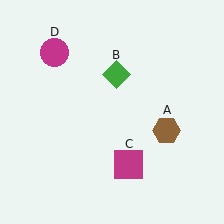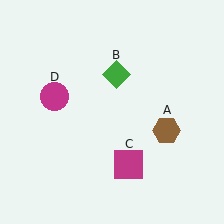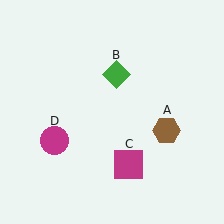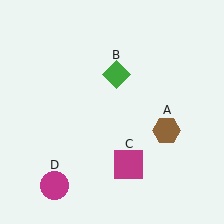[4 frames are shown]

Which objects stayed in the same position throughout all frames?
Brown hexagon (object A) and green diamond (object B) and magenta square (object C) remained stationary.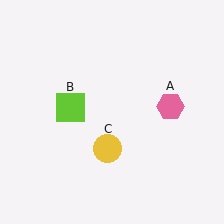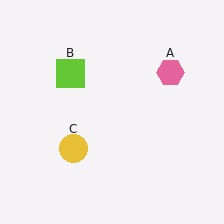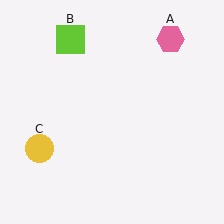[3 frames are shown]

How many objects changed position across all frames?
3 objects changed position: pink hexagon (object A), lime square (object B), yellow circle (object C).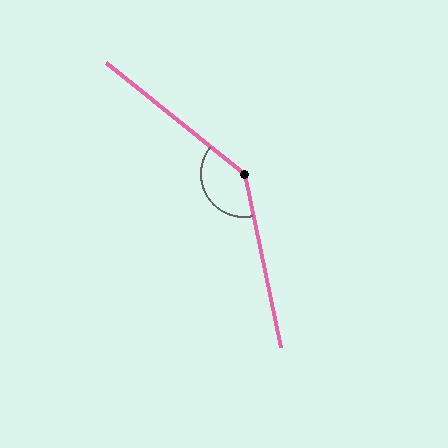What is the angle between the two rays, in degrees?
Approximately 141 degrees.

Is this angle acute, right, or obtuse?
It is obtuse.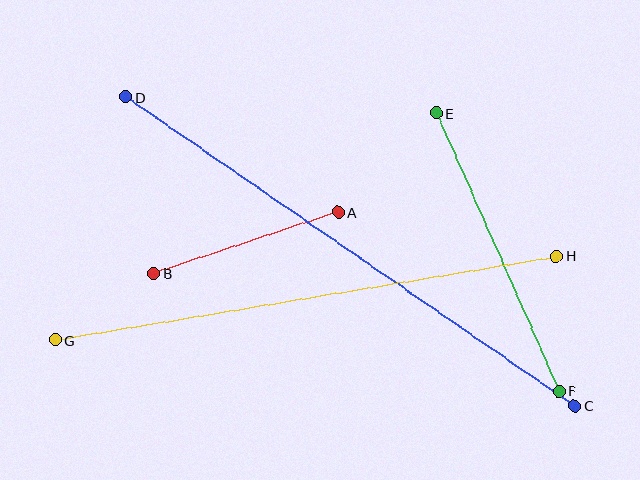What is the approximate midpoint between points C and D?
The midpoint is at approximately (350, 251) pixels.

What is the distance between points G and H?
The distance is approximately 508 pixels.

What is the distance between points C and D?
The distance is approximately 545 pixels.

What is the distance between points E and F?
The distance is approximately 304 pixels.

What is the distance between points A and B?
The distance is approximately 195 pixels.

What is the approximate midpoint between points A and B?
The midpoint is at approximately (246, 243) pixels.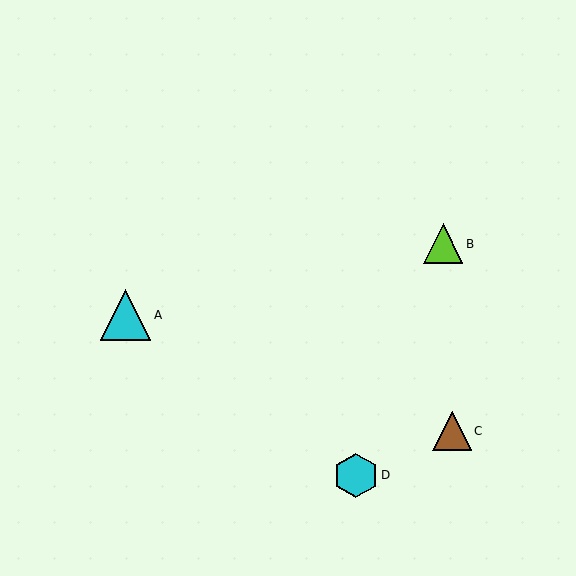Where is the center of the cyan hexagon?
The center of the cyan hexagon is at (356, 475).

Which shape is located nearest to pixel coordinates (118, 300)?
The cyan triangle (labeled A) at (126, 315) is nearest to that location.